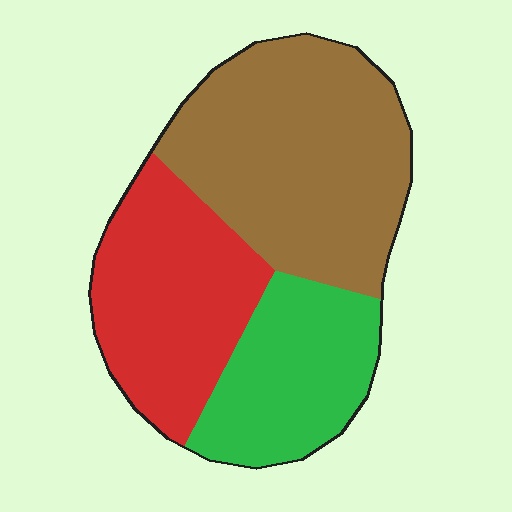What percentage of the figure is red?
Red takes up about one third (1/3) of the figure.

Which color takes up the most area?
Brown, at roughly 45%.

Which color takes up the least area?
Green, at roughly 25%.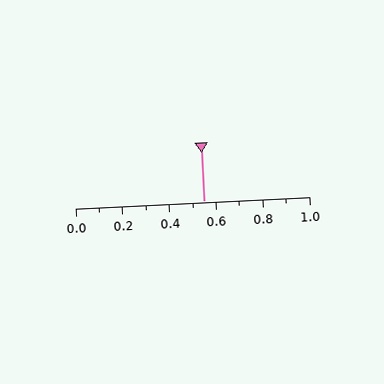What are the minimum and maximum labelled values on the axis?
The axis runs from 0.0 to 1.0.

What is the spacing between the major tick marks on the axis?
The major ticks are spaced 0.2 apart.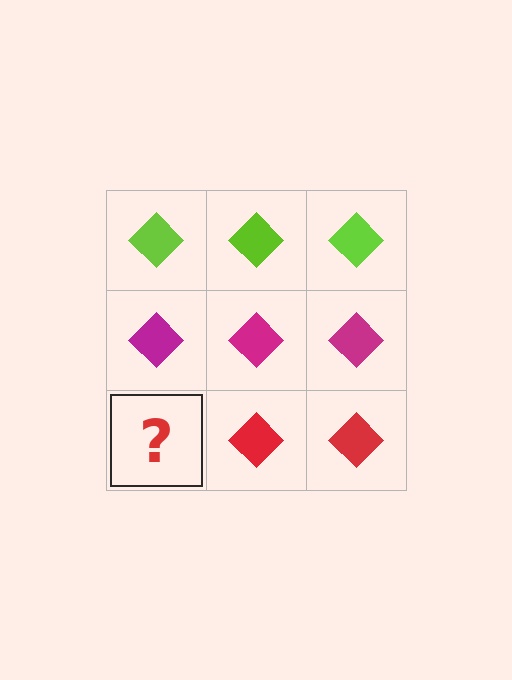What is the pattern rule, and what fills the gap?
The rule is that each row has a consistent color. The gap should be filled with a red diamond.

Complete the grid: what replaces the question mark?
The question mark should be replaced with a red diamond.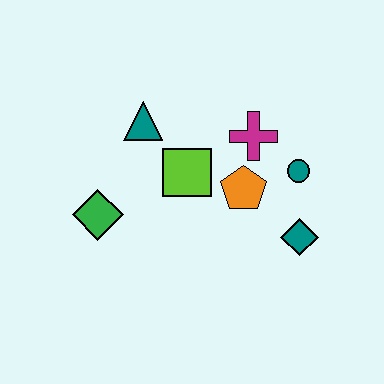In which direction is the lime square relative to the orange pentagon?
The lime square is to the left of the orange pentagon.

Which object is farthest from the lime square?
The teal diamond is farthest from the lime square.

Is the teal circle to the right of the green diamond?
Yes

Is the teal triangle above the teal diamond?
Yes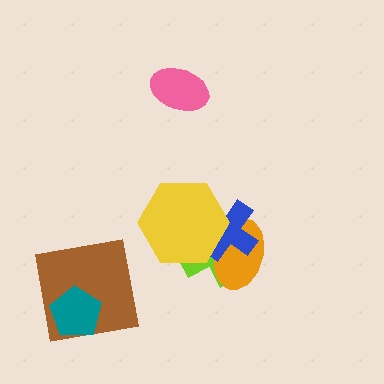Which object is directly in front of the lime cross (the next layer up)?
The orange ellipse is directly in front of the lime cross.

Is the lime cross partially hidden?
Yes, it is partially covered by another shape.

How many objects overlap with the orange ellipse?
3 objects overlap with the orange ellipse.